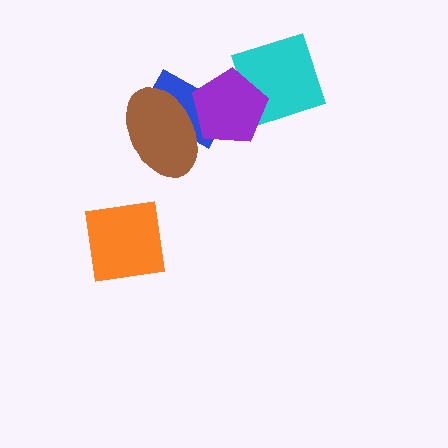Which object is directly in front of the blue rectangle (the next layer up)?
The brown ellipse is directly in front of the blue rectangle.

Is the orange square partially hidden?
No, no other shape covers it.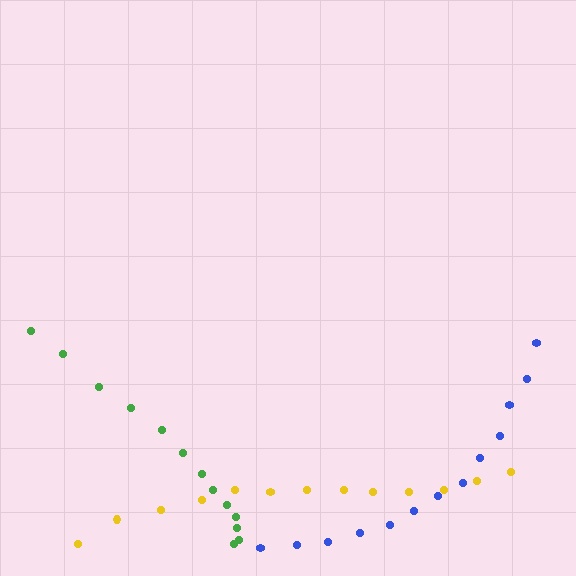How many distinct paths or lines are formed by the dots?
There are 3 distinct paths.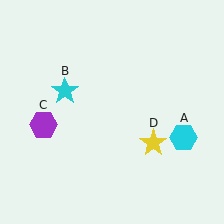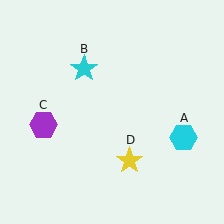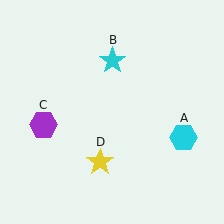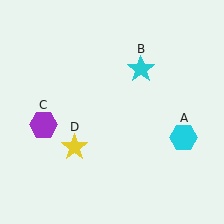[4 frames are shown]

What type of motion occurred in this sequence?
The cyan star (object B), yellow star (object D) rotated clockwise around the center of the scene.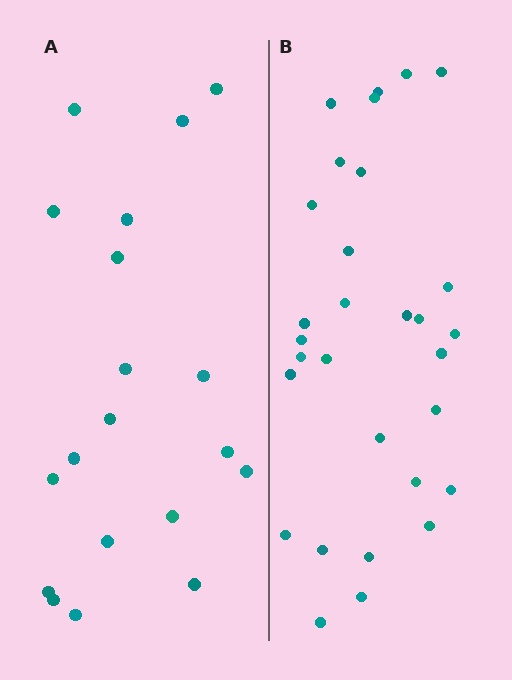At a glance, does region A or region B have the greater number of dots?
Region B (the right region) has more dots.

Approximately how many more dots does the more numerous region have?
Region B has roughly 12 or so more dots than region A.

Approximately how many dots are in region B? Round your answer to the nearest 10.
About 30 dots.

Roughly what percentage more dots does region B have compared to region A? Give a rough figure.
About 60% more.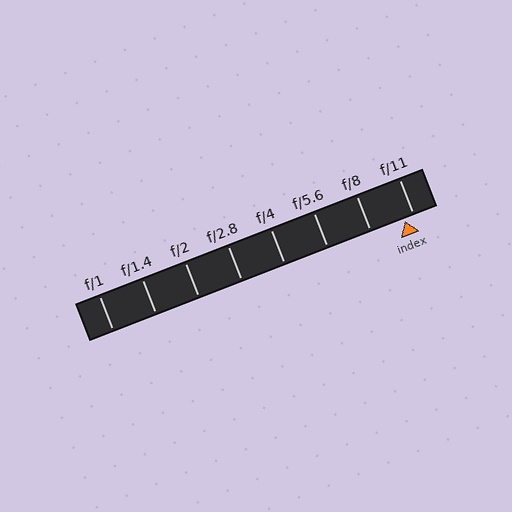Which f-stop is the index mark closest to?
The index mark is closest to f/11.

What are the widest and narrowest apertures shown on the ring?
The widest aperture shown is f/1 and the narrowest is f/11.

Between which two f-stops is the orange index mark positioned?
The index mark is between f/8 and f/11.